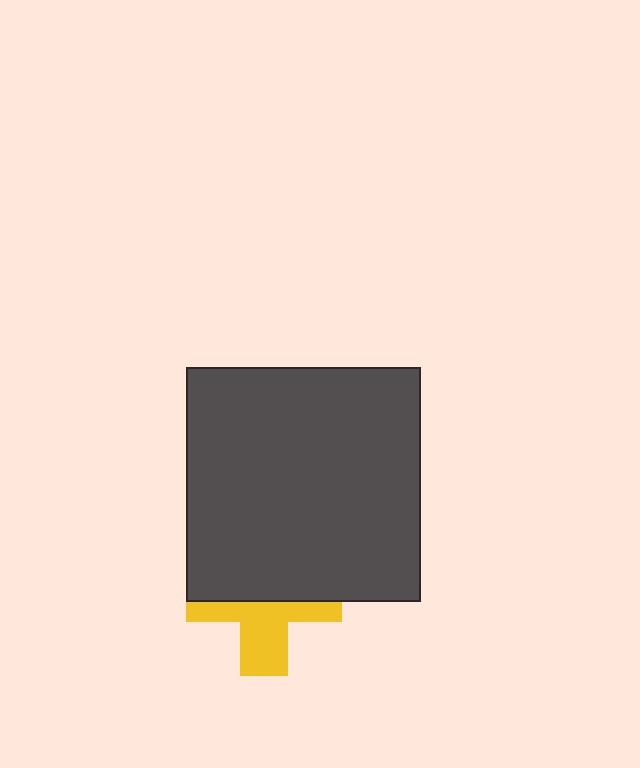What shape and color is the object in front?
The object in front is a dark gray square.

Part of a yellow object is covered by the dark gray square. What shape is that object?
It is a cross.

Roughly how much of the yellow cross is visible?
About half of it is visible (roughly 45%).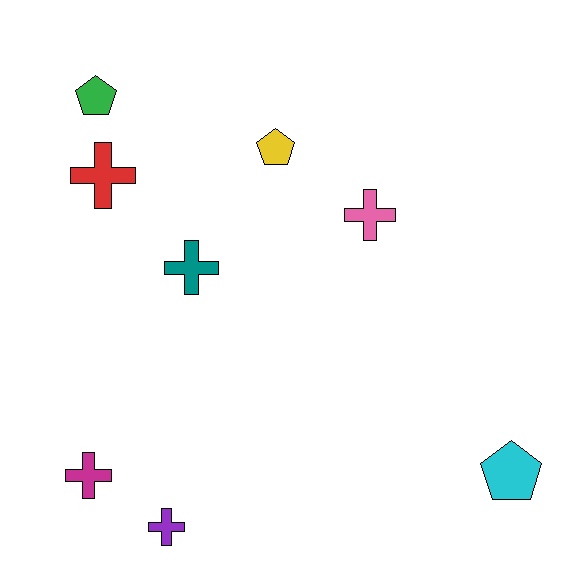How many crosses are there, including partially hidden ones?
There are 5 crosses.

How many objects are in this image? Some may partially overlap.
There are 8 objects.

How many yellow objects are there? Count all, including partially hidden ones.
There is 1 yellow object.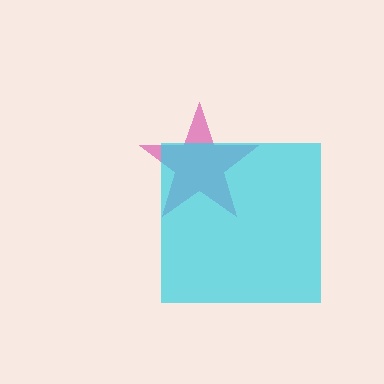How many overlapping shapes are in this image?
There are 2 overlapping shapes in the image.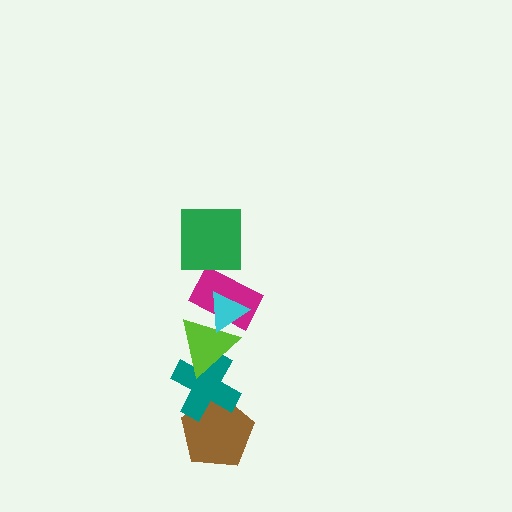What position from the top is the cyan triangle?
The cyan triangle is 2nd from the top.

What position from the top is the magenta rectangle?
The magenta rectangle is 3rd from the top.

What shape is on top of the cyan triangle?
The green square is on top of the cyan triangle.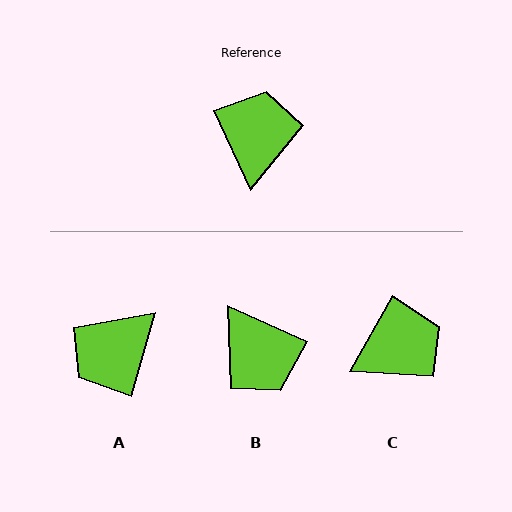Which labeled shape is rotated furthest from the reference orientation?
A, about 139 degrees away.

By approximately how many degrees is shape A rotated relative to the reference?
Approximately 139 degrees counter-clockwise.